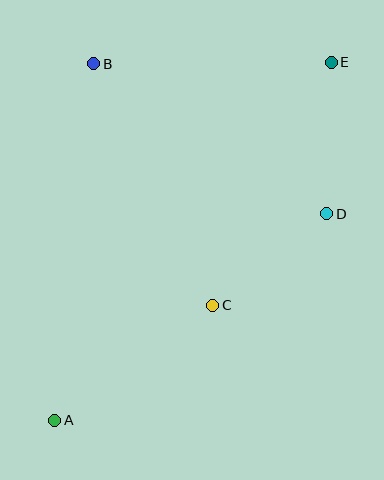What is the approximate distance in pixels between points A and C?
The distance between A and C is approximately 195 pixels.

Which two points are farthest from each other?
Points A and E are farthest from each other.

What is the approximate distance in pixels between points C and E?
The distance between C and E is approximately 270 pixels.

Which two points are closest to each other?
Points C and D are closest to each other.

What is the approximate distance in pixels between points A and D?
The distance between A and D is approximately 341 pixels.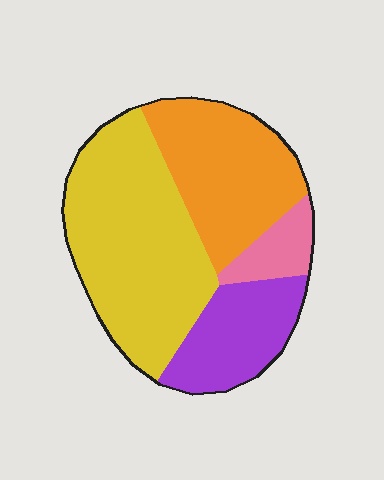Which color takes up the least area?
Pink, at roughly 10%.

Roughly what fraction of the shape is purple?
Purple covers 19% of the shape.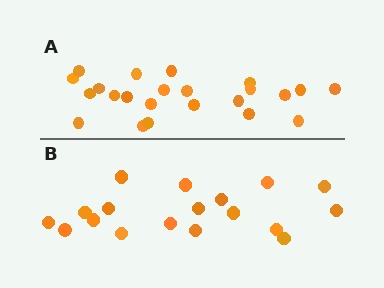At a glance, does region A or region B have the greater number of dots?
Region A (the top region) has more dots.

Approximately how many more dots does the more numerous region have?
Region A has about 5 more dots than region B.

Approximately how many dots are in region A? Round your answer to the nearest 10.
About 20 dots. (The exact count is 23, which rounds to 20.)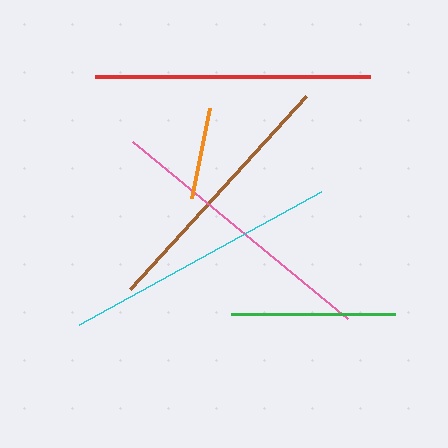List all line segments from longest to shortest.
From longest to shortest: pink, cyan, red, brown, green, orange.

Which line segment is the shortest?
The orange line is the shortest at approximately 92 pixels.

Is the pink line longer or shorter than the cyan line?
The pink line is longer than the cyan line.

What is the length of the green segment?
The green segment is approximately 164 pixels long.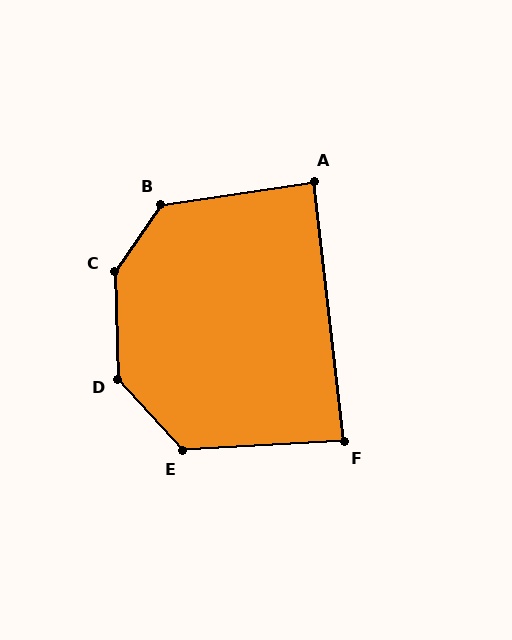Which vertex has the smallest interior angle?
F, at approximately 87 degrees.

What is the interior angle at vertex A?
Approximately 88 degrees (approximately right).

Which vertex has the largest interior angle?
C, at approximately 143 degrees.